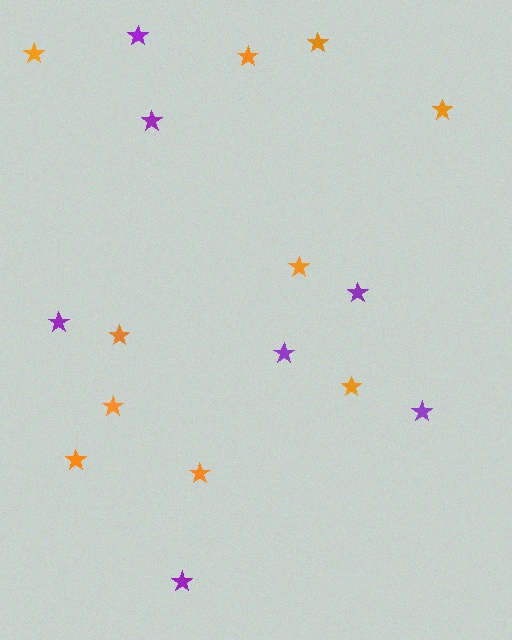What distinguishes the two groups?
There are 2 groups: one group of orange stars (10) and one group of purple stars (7).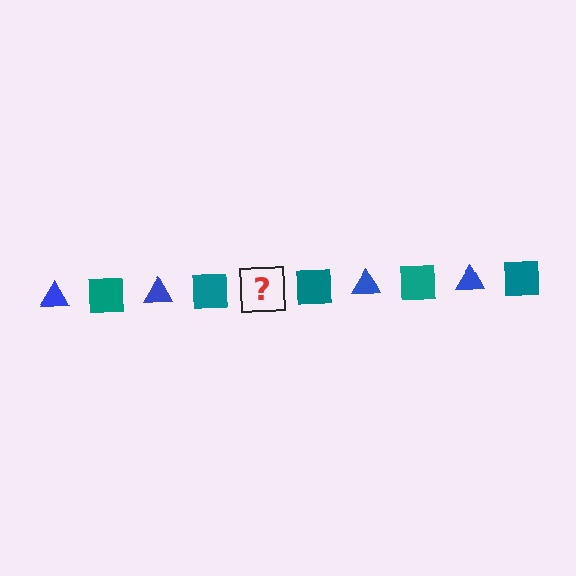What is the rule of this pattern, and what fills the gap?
The rule is that the pattern alternates between blue triangle and teal square. The gap should be filled with a blue triangle.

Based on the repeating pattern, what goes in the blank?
The blank should be a blue triangle.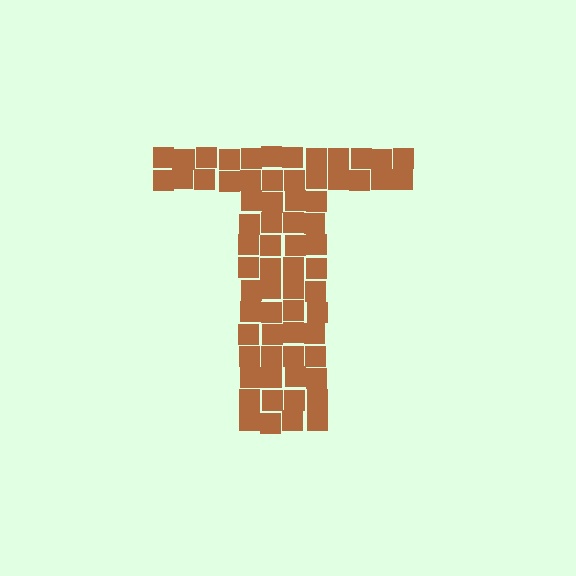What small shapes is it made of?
It is made of small squares.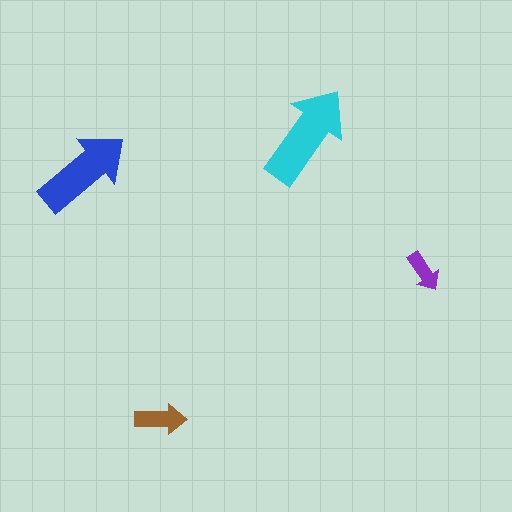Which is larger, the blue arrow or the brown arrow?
The blue one.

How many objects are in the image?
There are 4 objects in the image.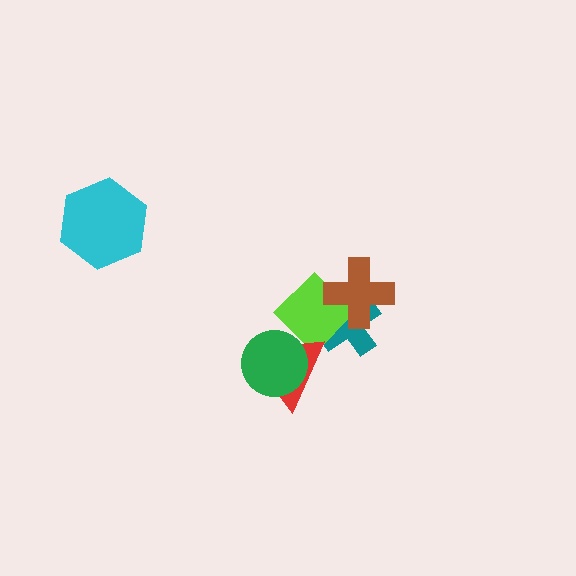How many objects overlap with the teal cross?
2 objects overlap with the teal cross.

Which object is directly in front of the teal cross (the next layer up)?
The lime diamond is directly in front of the teal cross.